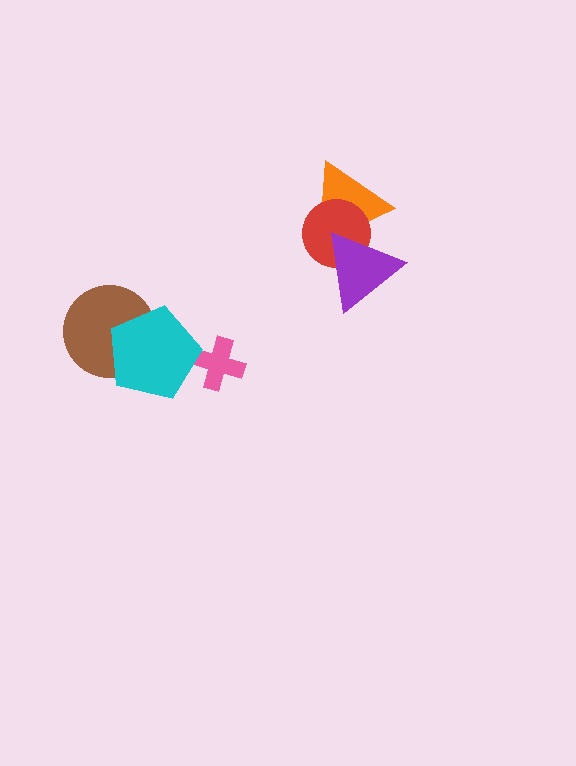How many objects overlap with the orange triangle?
2 objects overlap with the orange triangle.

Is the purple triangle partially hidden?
No, no other shape covers it.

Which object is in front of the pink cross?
The cyan pentagon is in front of the pink cross.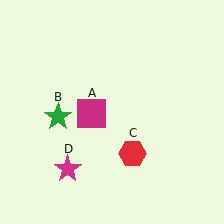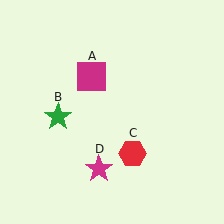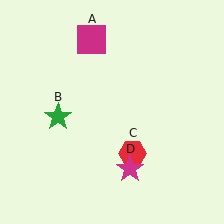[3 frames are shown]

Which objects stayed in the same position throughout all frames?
Green star (object B) and red hexagon (object C) remained stationary.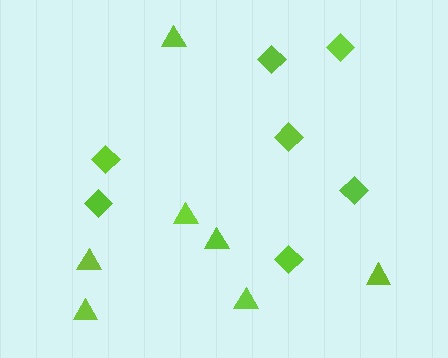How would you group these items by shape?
There are 2 groups: one group of diamonds (7) and one group of triangles (7).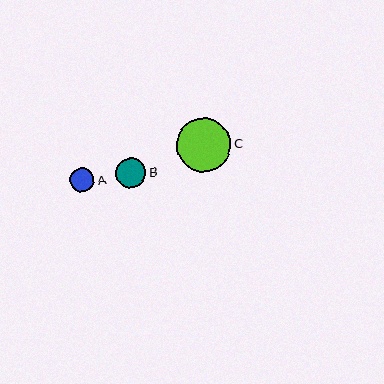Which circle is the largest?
Circle C is the largest with a size of approximately 54 pixels.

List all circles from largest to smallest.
From largest to smallest: C, B, A.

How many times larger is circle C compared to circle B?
Circle C is approximately 1.8 times the size of circle B.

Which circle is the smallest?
Circle A is the smallest with a size of approximately 24 pixels.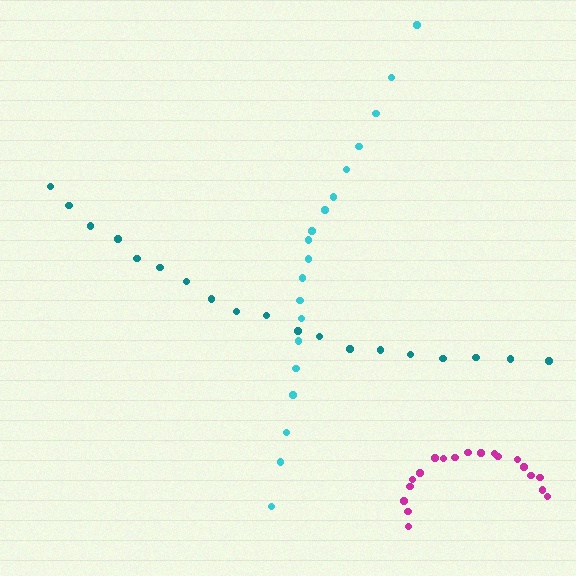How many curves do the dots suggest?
There are 3 distinct paths.